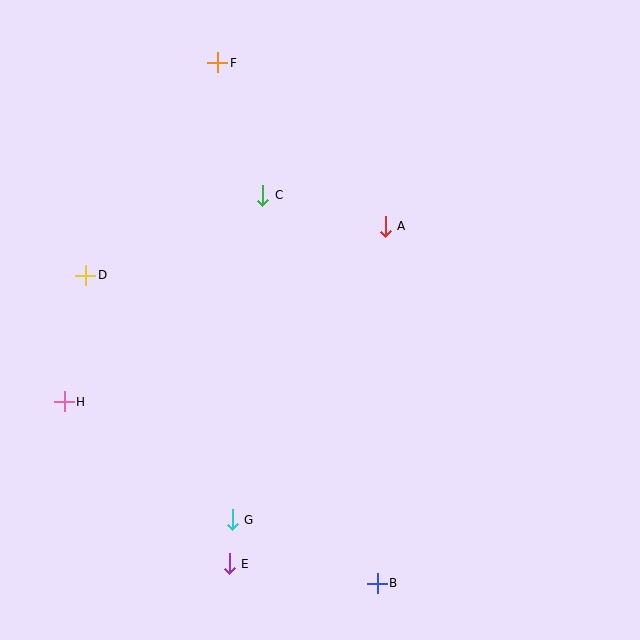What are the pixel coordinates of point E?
Point E is at (229, 564).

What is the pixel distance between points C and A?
The distance between C and A is 126 pixels.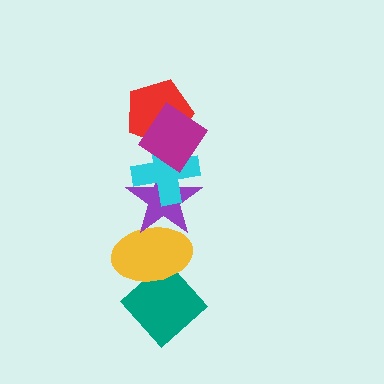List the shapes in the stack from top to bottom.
From top to bottom: the magenta diamond, the red pentagon, the cyan cross, the purple star, the yellow ellipse, the teal diamond.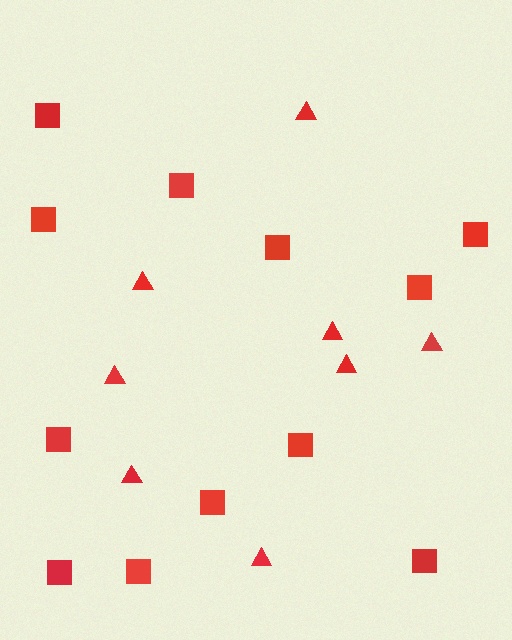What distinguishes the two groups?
There are 2 groups: one group of squares (12) and one group of triangles (8).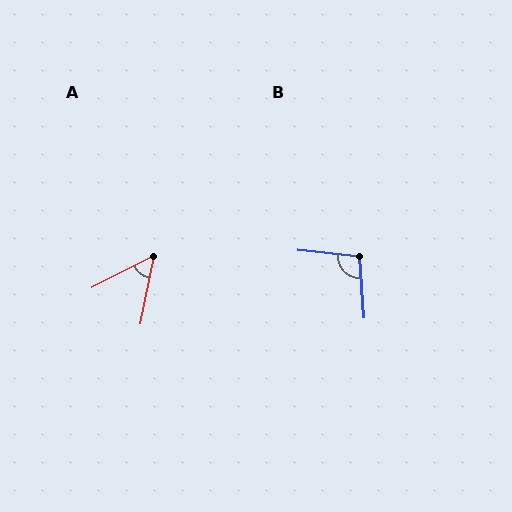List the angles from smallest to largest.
A (51°), B (100°).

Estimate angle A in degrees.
Approximately 51 degrees.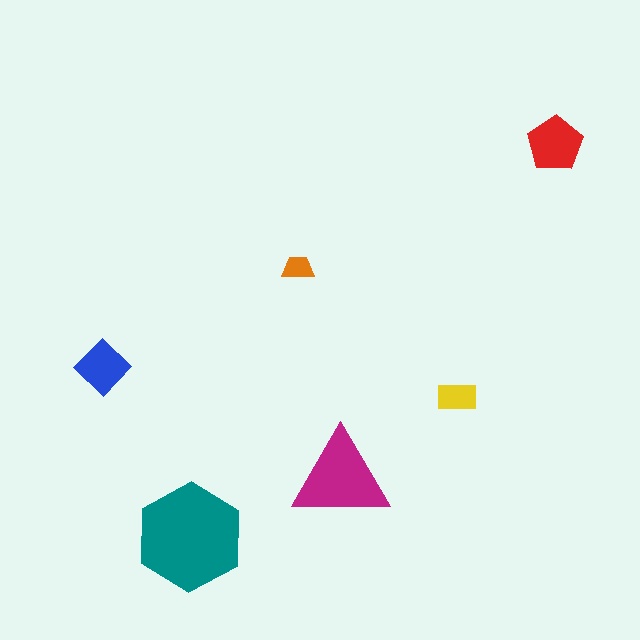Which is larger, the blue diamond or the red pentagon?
The red pentagon.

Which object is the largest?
The teal hexagon.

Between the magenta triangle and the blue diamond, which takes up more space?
The magenta triangle.